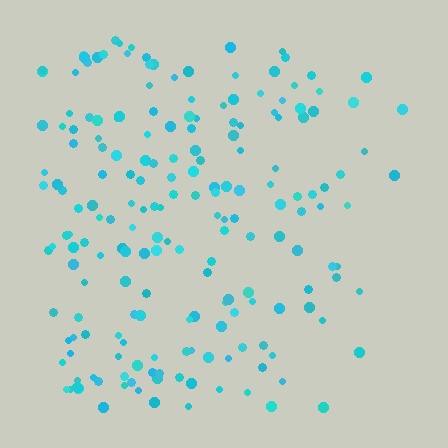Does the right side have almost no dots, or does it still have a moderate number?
Still a moderate number, just noticeably fewer than the left.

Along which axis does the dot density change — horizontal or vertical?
Horizontal.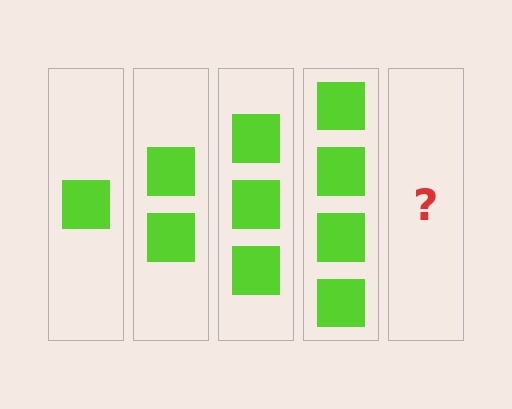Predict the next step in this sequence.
The next step is 5 squares.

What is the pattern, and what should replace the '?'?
The pattern is that each step adds one more square. The '?' should be 5 squares.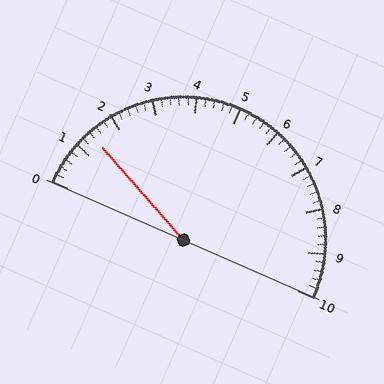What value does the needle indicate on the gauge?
The needle indicates approximately 1.4.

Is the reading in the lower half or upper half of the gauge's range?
The reading is in the lower half of the range (0 to 10).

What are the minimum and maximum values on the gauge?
The gauge ranges from 0 to 10.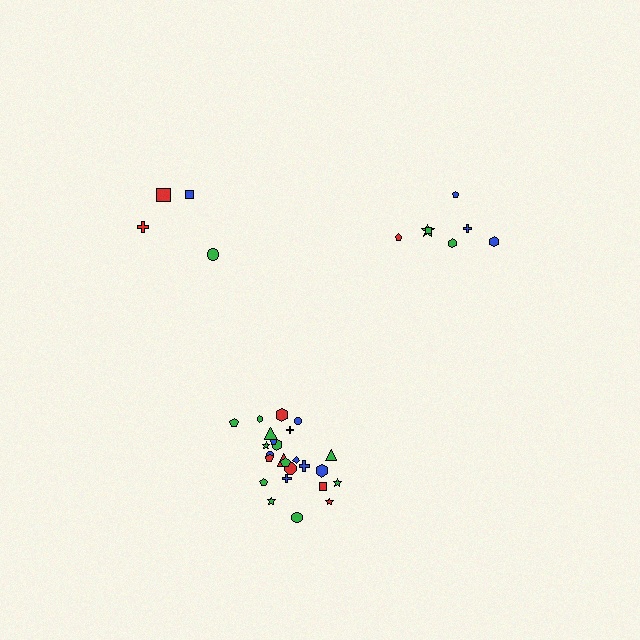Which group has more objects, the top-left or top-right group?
The top-right group.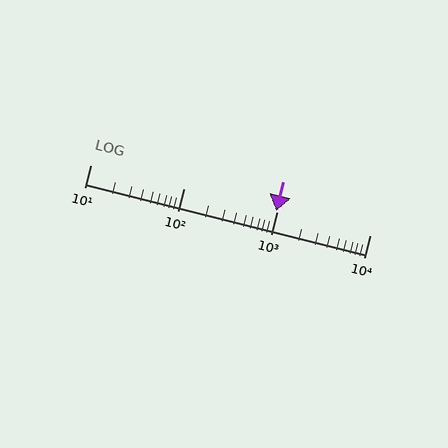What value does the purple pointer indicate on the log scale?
The pointer indicates approximately 990.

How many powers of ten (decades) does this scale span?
The scale spans 3 decades, from 10 to 10000.